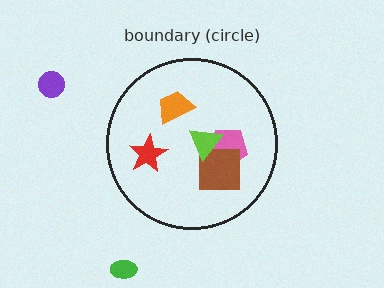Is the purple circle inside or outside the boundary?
Outside.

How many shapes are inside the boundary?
5 inside, 2 outside.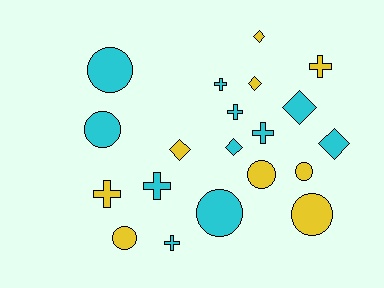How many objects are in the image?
There are 20 objects.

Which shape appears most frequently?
Circle, with 7 objects.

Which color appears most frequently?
Cyan, with 11 objects.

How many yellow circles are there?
There are 4 yellow circles.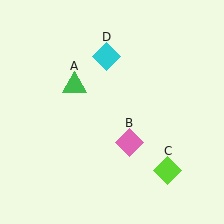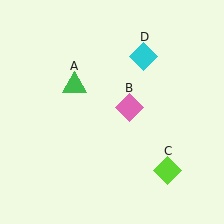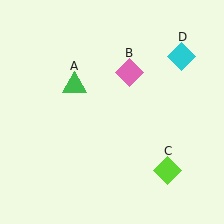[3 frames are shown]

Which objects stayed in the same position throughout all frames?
Green triangle (object A) and lime diamond (object C) remained stationary.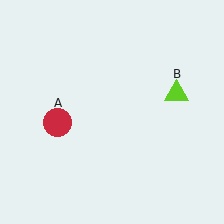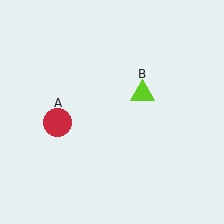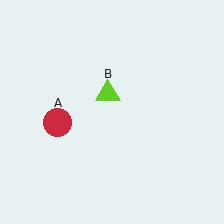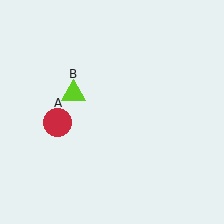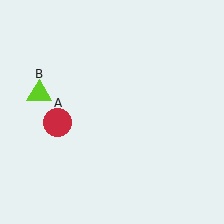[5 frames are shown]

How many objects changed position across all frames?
1 object changed position: lime triangle (object B).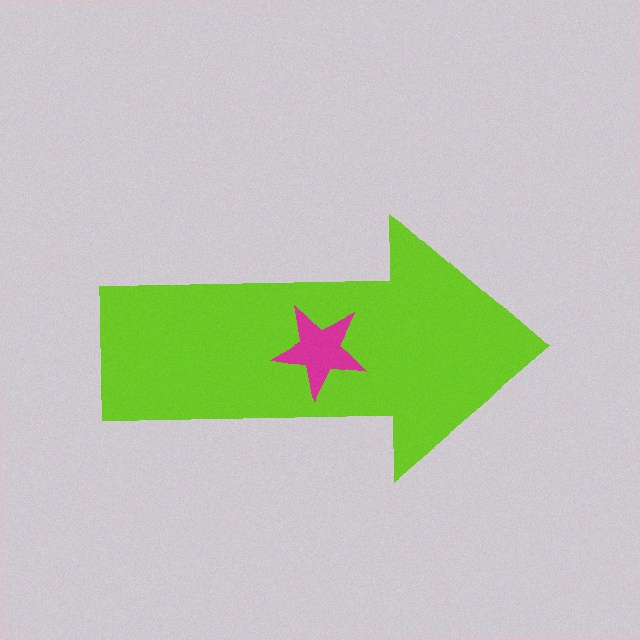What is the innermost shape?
The magenta star.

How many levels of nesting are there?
2.